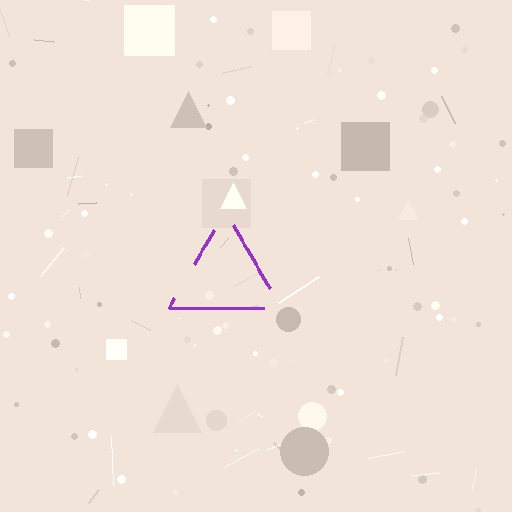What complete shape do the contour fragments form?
The contour fragments form a triangle.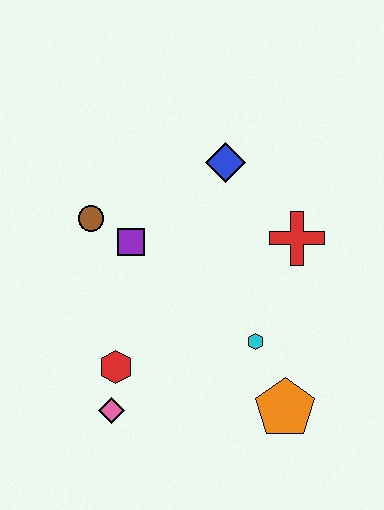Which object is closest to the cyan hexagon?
The orange pentagon is closest to the cyan hexagon.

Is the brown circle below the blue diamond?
Yes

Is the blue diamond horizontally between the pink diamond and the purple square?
No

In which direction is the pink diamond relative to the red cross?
The pink diamond is to the left of the red cross.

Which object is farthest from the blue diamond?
The pink diamond is farthest from the blue diamond.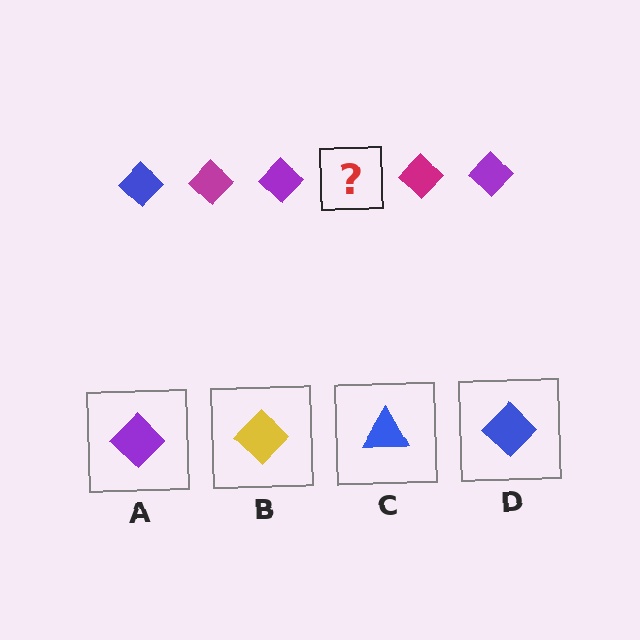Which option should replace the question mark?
Option D.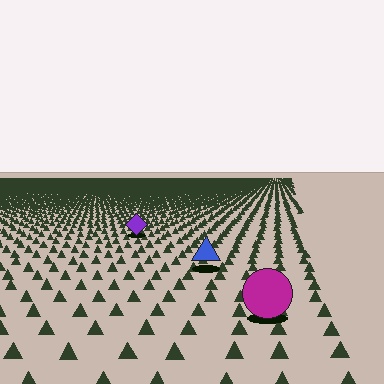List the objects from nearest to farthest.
From nearest to farthest: the magenta circle, the blue triangle, the purple diamond.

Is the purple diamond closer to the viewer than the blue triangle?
No. The blue triangle is closer — you can tell from the texture gradient: the ground texture is coarser near it.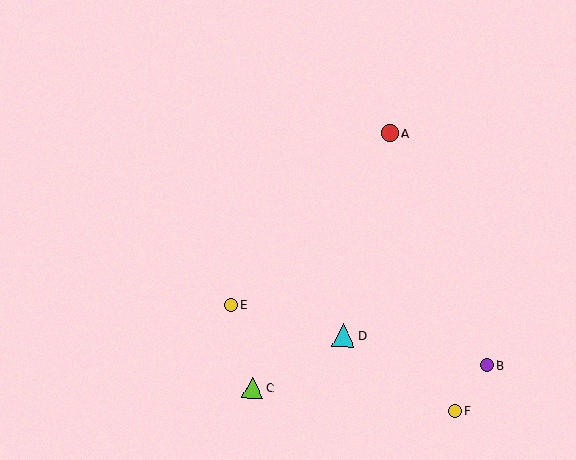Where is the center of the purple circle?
The center of the purple circle is at (487, 365).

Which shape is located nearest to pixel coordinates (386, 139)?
The red circle (labeled A) at (390, 133) is nearest to that location.